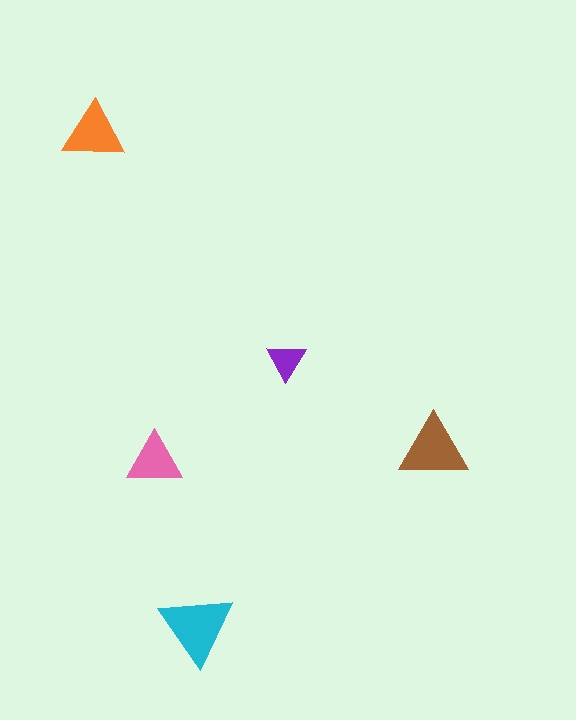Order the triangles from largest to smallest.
the cyan one, the brown one, the orange one, the pink one, the purple one.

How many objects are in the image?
There are 5 objects in the image.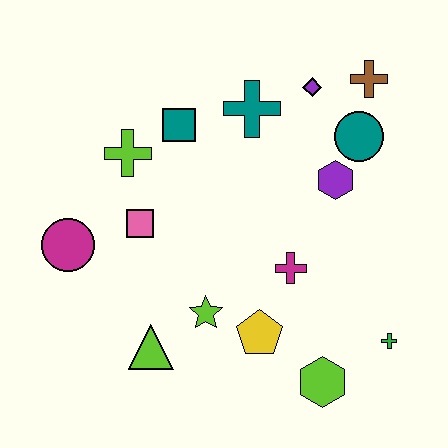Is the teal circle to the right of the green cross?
No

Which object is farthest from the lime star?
The brown cross is farthest from the lime star.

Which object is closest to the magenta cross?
The yellow pentagon is closest to the magenta cross.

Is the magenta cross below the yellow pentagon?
No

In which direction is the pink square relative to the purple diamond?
The pink square is to the left of the purple diamond.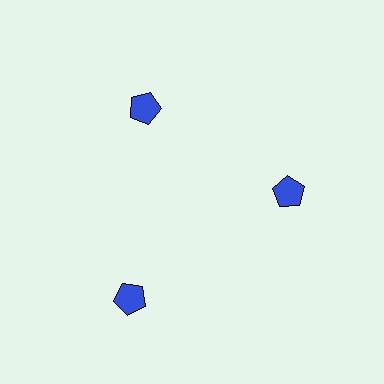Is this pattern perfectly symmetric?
No. The 3 blue pentagons are arranged in a ring, but one element near the 7 o'clock position is pushed outward from the center, breaking the 3-fold rotational symmetry.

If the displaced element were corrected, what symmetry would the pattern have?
It would have 3-fold rotational symmetry — the pattern would map onto itself every 120 degrees.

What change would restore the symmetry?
The symmetry would be restored by moving it inward, back onto the ring so that all 3 pentagons sit at equal angles and equal distance from the center.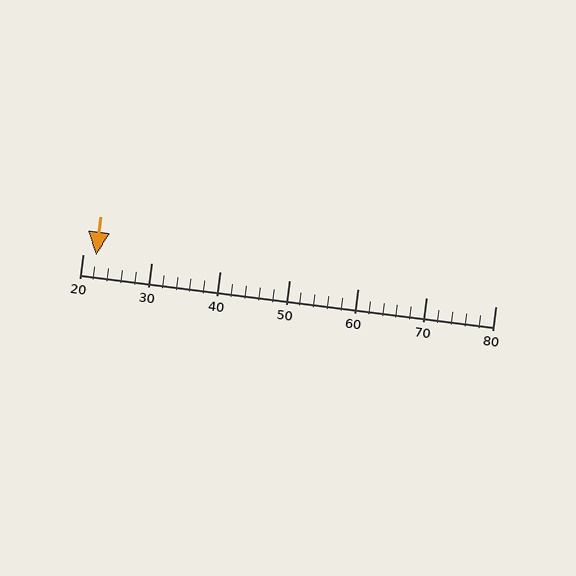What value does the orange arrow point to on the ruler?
The orange arrow points to approximately 22.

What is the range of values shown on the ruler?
The ruler shows values from 20 to 80.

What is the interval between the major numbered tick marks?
The major tick marks are spaced 10 units apart.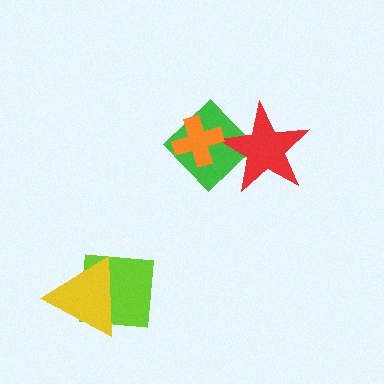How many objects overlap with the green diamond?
2 objects overlap with the green diamond.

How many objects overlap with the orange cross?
1 object overlaps with the orange cross.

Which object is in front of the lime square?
The yellow triangle is in front of the lime square.